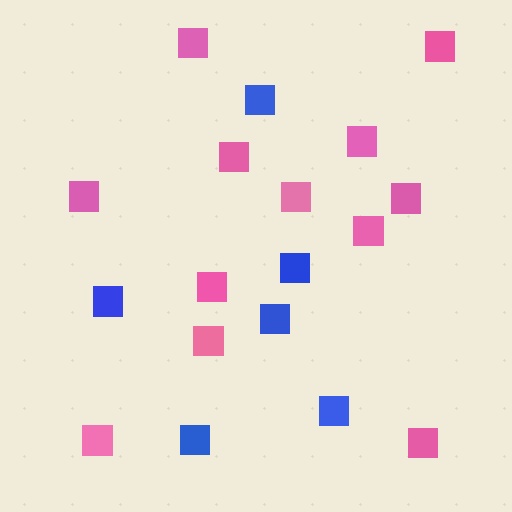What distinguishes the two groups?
There are 2 groups: one group of pink squares (12) and one group of blue squares (6).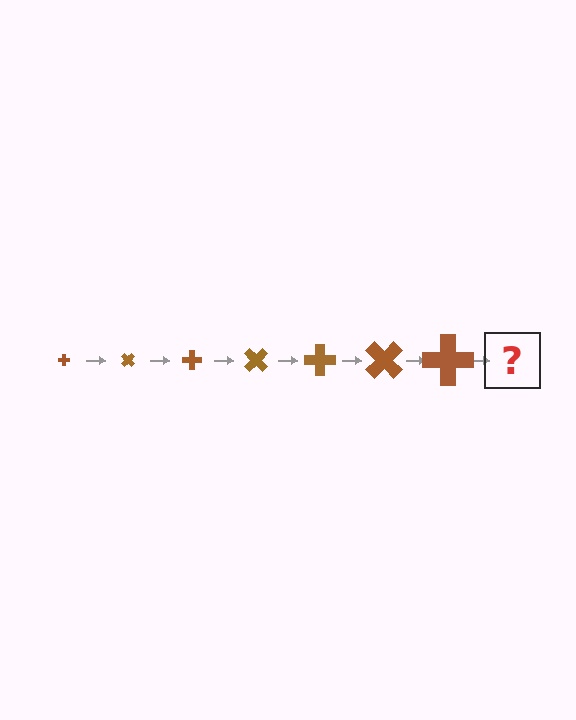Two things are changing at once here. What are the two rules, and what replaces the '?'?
The two rules are that the cross grows larger each step and it rotates 45 degrees each step. The '?' should be a cross, larger than the previous one and rotated 315 degrees from the start.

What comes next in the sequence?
The next element should be a cross, larger than the previous one and rotated 315 degrees from the start.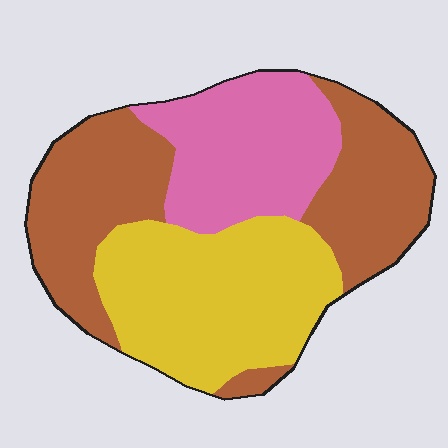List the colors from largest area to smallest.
From largest to smallest: brown, yellow, pink.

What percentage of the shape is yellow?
Yellow takes up about one third (1/3) of the shape.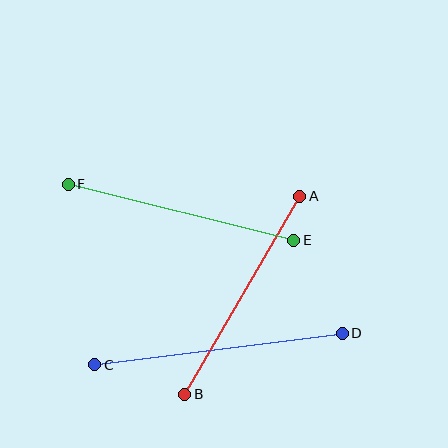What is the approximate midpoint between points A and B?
The midpoint is at approximately (242, 295) pixels.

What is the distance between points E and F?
The distance is approximately 232 pixels.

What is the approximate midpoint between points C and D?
The midpoint is at approximately (218, 349) pixels.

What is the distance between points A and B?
The distance is approximately 229 pixels.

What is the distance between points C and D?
The distance is approximately 249 pixels.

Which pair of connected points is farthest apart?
Points C and D are farthest apart.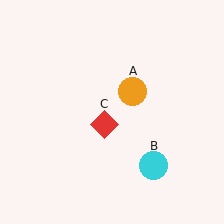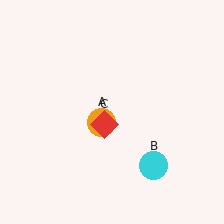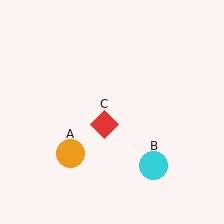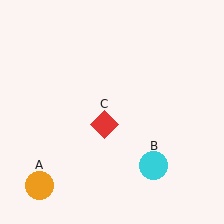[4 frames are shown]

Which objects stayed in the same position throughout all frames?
Cyan circle (object B) and red diamond (object C) remained stationary.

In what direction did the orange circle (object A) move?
The orange circle (object A) moved down and to the left.